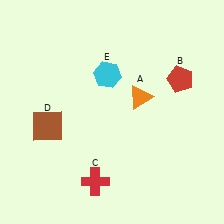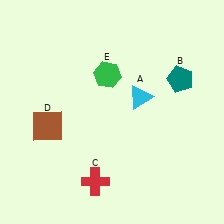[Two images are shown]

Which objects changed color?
A changed from orange to cyan. B changed from red to teal. E changed from cyan to green.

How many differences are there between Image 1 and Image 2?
There are 3 differences between the two images.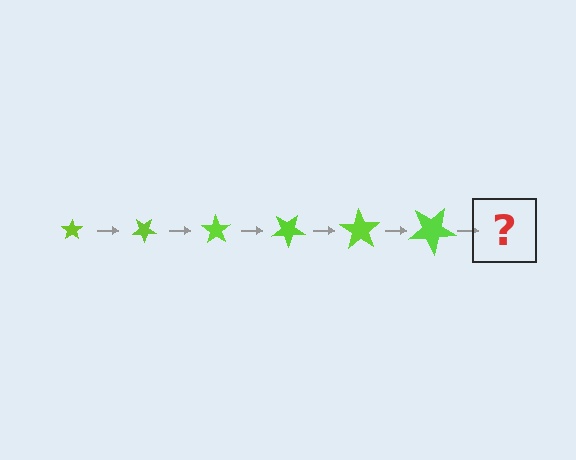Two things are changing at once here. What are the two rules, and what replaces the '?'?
The two rules are that the star grows larger each step and it rotates 35 degrees each step. The '?' should be a star, larger than the previous one and rotated 210 degrees from the start.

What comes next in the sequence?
The next element should be a star, larger than the previous one and rotated 210 degrees from the start.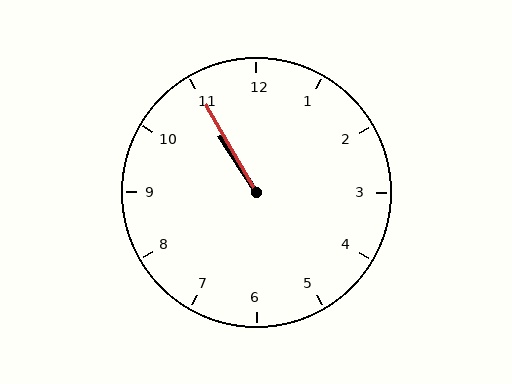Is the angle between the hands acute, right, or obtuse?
It is acute.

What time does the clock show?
10:55.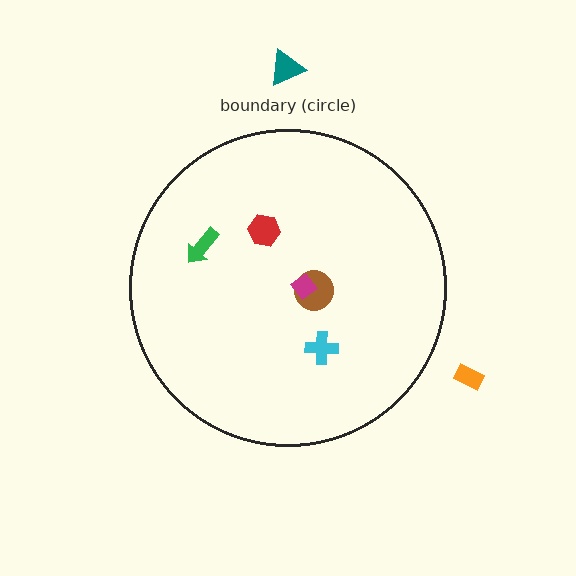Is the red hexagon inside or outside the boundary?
Inside.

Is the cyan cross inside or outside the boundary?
Inside.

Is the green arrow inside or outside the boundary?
Inside.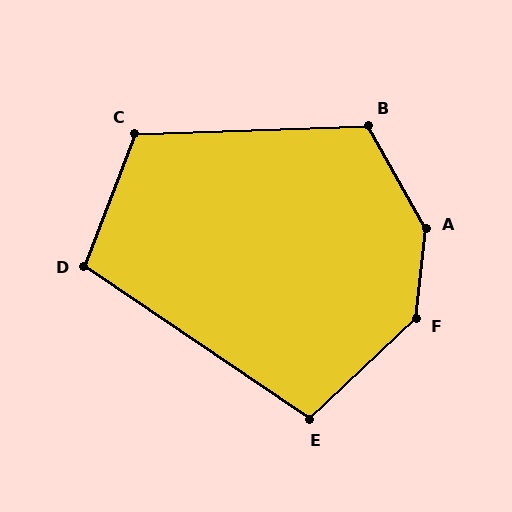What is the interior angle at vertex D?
Approximately 103 degrees (obtuse).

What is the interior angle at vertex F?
Approximately 140 degrees (obtuse).